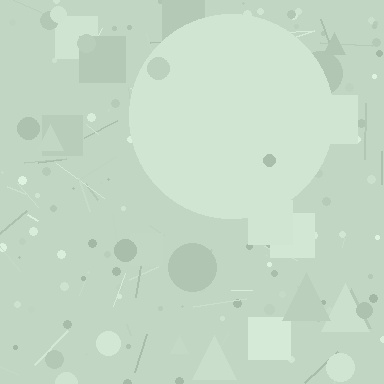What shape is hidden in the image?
A circle is hidden in the image.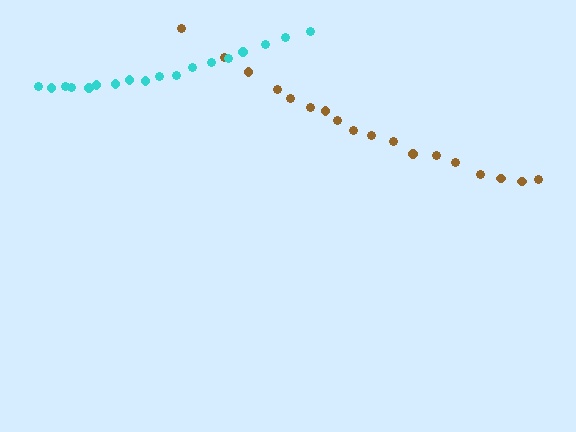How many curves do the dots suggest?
There are 2 distinct paths.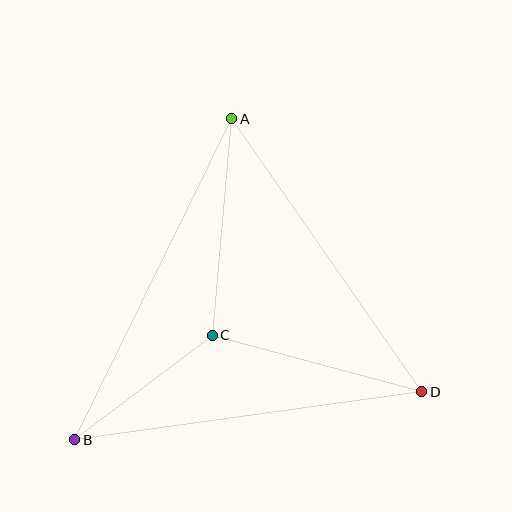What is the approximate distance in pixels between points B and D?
The distance between B and D is approximately 350 pixels.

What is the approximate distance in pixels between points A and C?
The distance between A and C is approximately 218 pixels.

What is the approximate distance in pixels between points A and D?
The distance between A and D is approximately 333 pixels.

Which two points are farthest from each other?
Points A and B are farthest from each other.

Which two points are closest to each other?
Points B and C are closest to each other.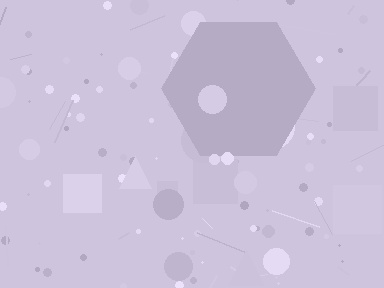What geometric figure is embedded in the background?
A hexagon is embedded in the background.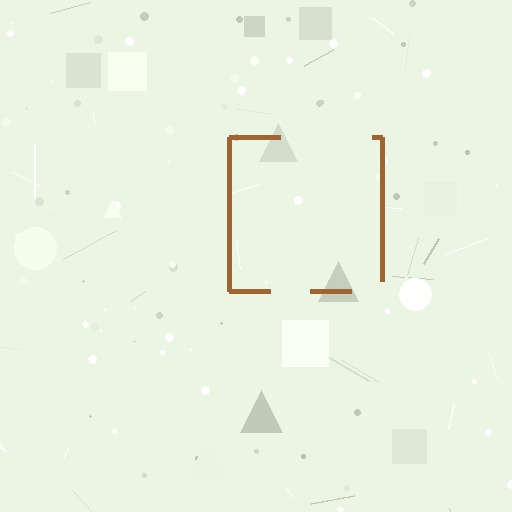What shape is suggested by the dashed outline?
The dashed outline suggests a square.